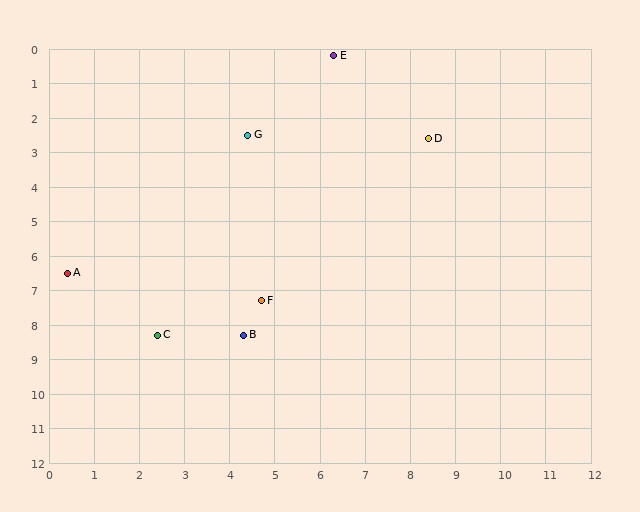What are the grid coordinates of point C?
Point C is at approximately (2.4, 8.3).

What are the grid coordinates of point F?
Point F is at approximately (4.7, 7.3).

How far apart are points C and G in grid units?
Points C and G are about 6.1 grid units apart.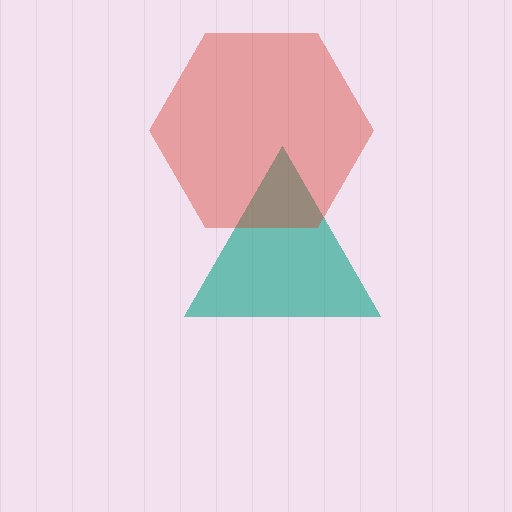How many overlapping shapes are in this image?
There are 2 overlapping shapes in the image.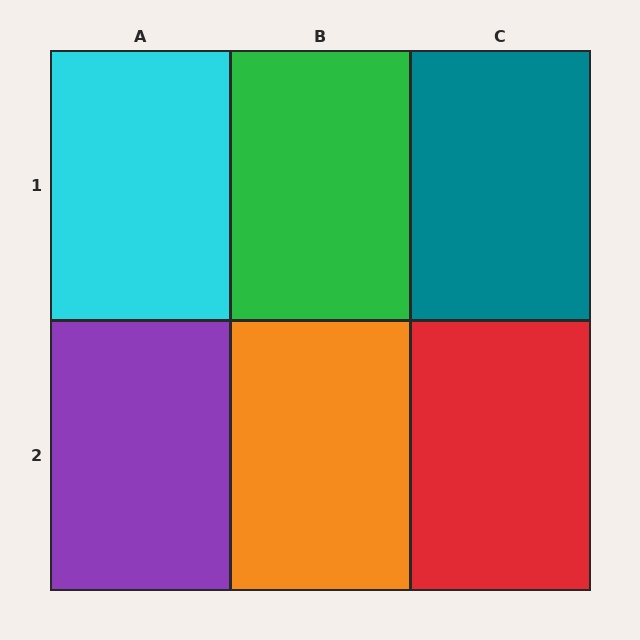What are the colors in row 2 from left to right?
Purple, orange, red.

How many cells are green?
1 cell is green.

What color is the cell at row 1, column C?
Teal.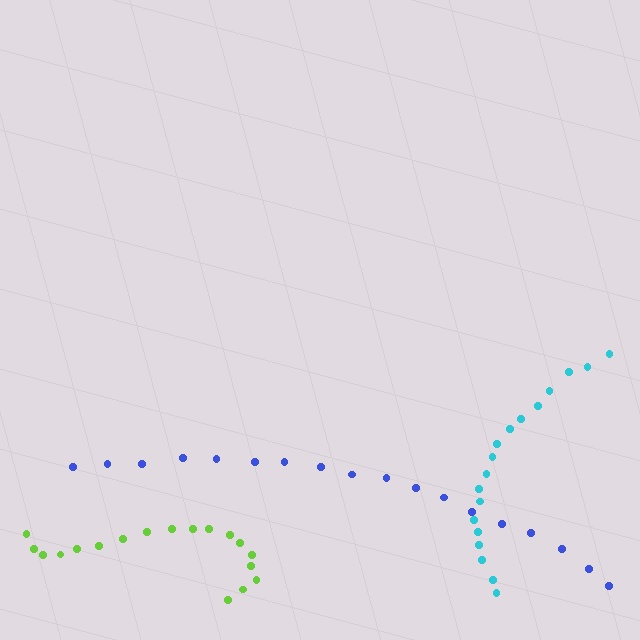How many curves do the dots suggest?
There are 3 distinct paths.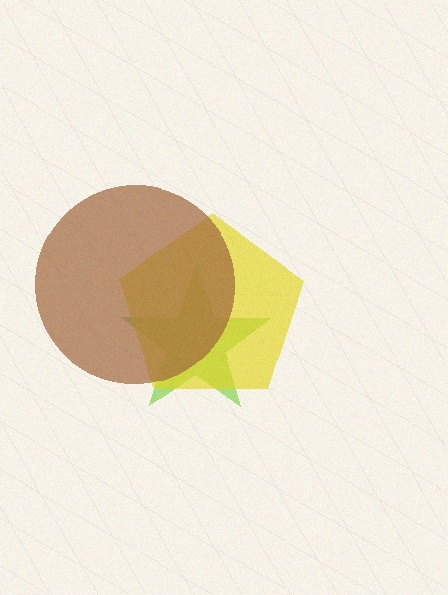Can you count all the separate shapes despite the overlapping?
Yes, there are 3 separate shapes.